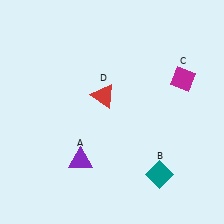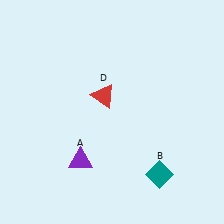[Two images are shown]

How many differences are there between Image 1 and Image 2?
There is 1 difference between the two images.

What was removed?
The magenta diamond (C) was removed in Image 2.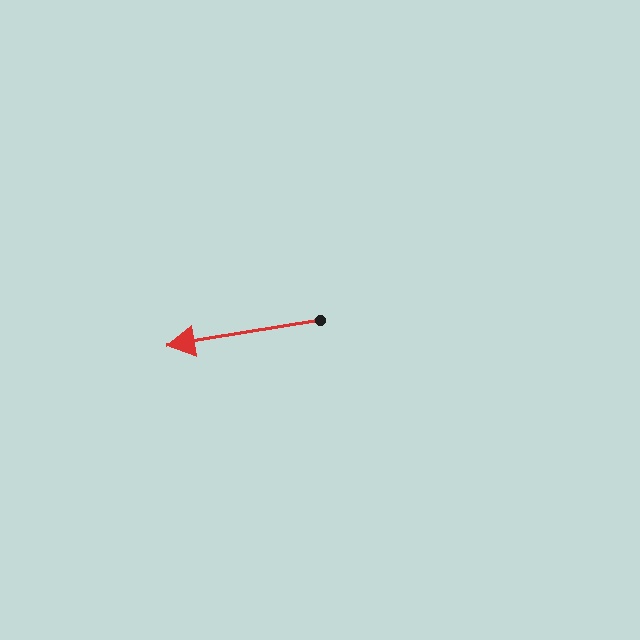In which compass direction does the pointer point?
West.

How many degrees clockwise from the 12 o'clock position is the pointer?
Approximately 260 degrees.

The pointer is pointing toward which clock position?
Roughly 9 o'clock.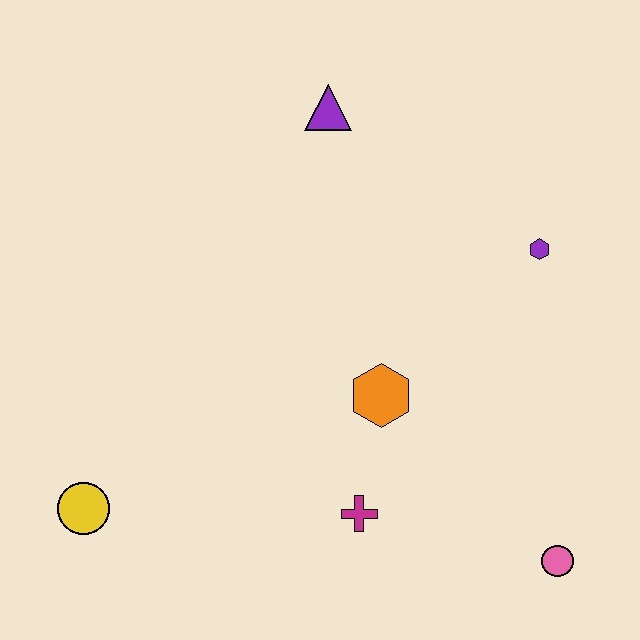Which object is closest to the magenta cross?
The orange hexagon is closest to the magenta cross.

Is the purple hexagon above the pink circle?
Yes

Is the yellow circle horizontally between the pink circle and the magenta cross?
No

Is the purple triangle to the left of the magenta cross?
Yes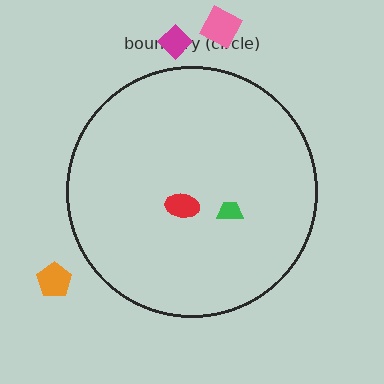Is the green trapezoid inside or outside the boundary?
Inside.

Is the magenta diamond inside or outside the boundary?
Outside.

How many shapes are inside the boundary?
2 inside, 3 outside.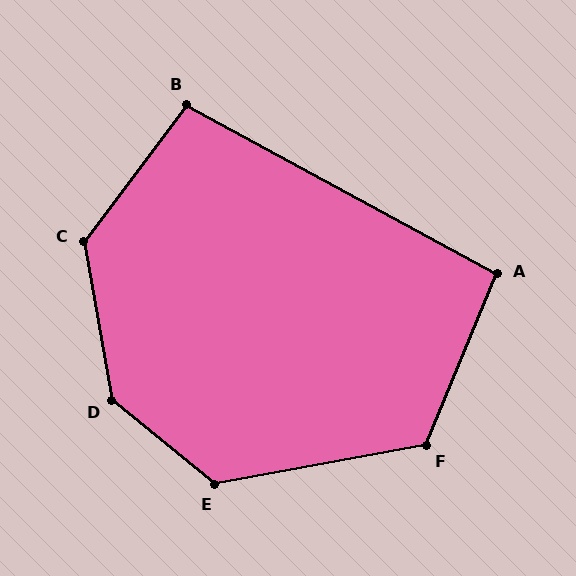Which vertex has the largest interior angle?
D, at approximately 139 degrees.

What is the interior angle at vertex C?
Approximately 133 degrees (obtuse).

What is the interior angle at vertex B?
Approximately 98 degrees (obtuse).